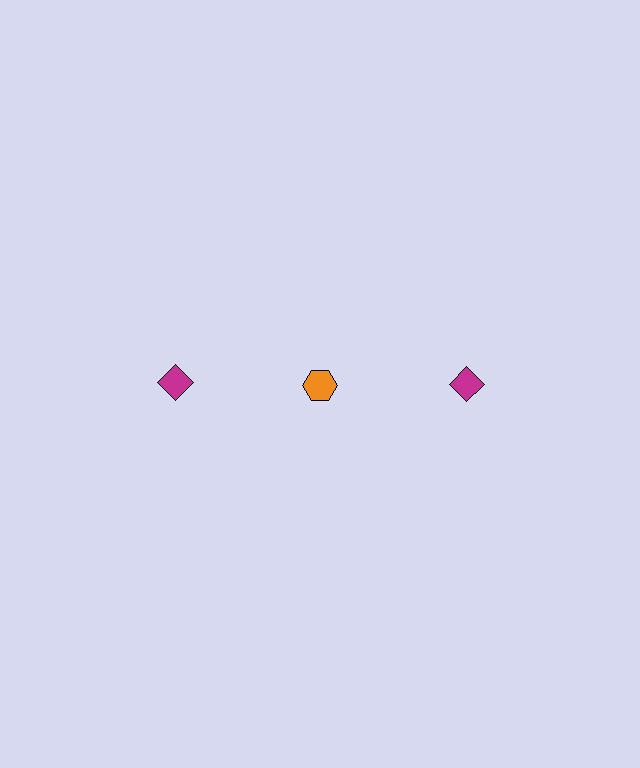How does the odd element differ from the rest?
It differs in both color (orange instead of magenta) and shape (hexagon instead of diamond).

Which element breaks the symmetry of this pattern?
The orange hexagon in the top row, second from left column breaks the symmetry. All other shapes are magenta diamonds.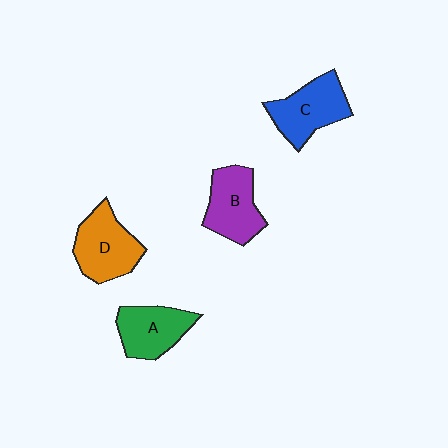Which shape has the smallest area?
Shape A (green).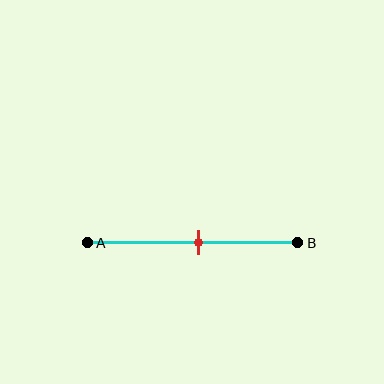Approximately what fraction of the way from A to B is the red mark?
The red mark is approximately 55% of the way from A to B.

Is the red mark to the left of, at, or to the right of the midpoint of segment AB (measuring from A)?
The red mark is approximately at the midpoint of segment AB.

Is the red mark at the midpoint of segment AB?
Yes, the mark is approximately at the midpoint.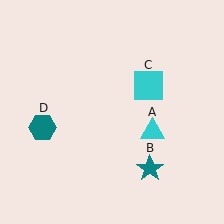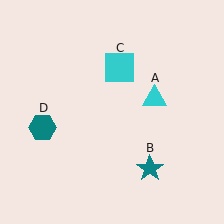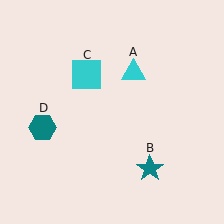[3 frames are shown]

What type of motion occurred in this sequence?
The cyan triangle (object A), cyan square (object C) rotated counterclockwise around the center of the scene.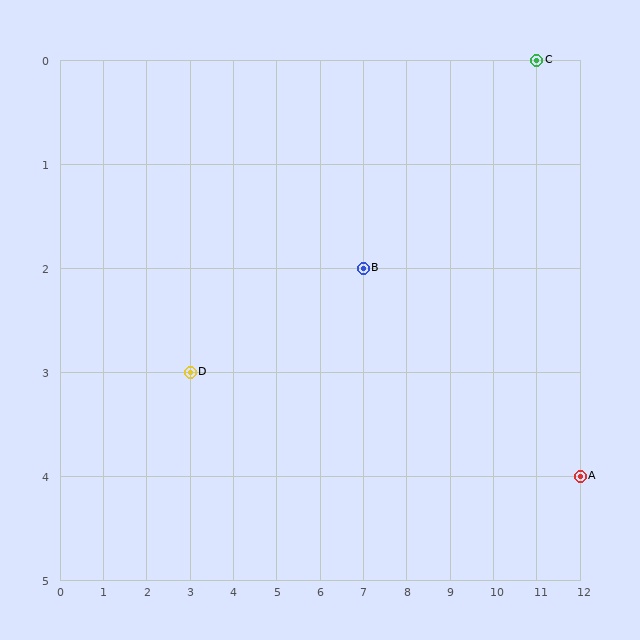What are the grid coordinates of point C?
Point C is at grid coordinates (11, 0).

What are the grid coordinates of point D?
Point D is at grid coordinates (3, 3).